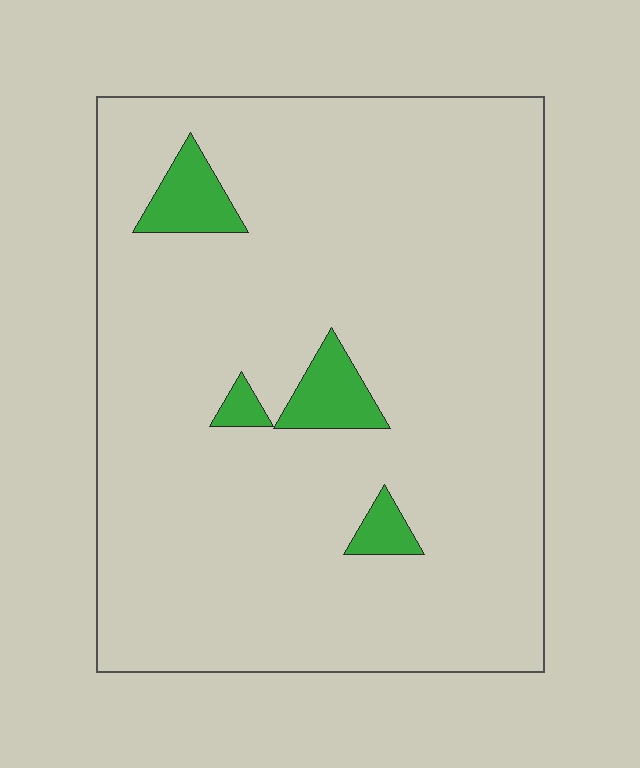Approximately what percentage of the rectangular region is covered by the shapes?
Approximately 5%.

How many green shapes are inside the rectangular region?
4.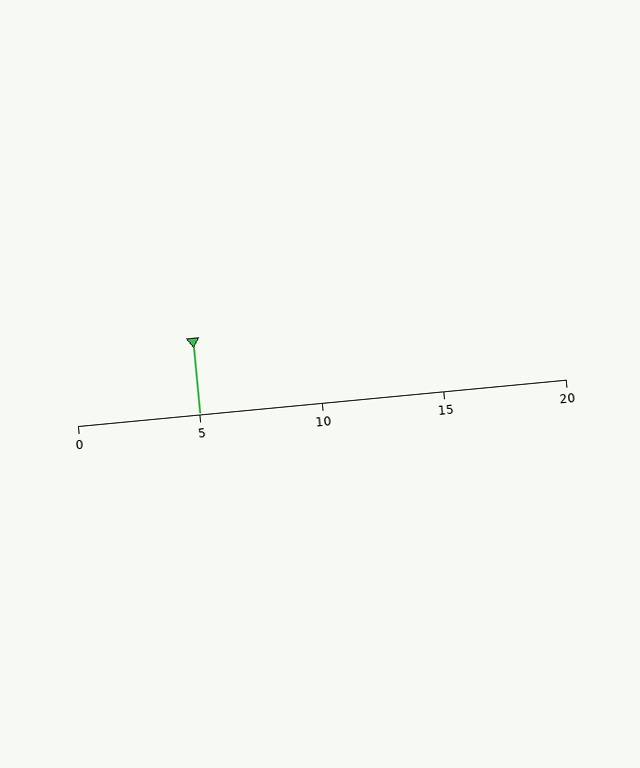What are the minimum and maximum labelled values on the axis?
The axis runs from 0 to 20.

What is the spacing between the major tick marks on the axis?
The major ticks are spaced 5 apart.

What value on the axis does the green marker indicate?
The marker indicates approximately 5.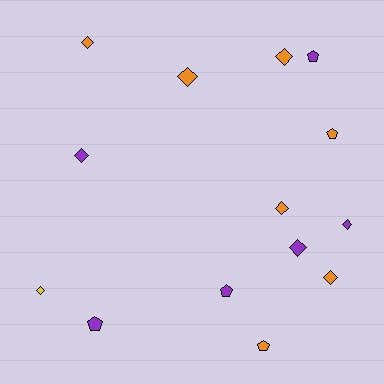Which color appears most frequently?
Orange, with 7 objects.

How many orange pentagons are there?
There are 2 orange pentagons.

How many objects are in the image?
There are 14 objects.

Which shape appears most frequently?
Diamond, with 9 objects.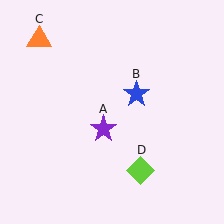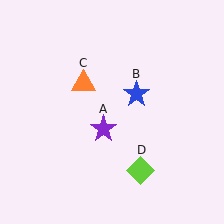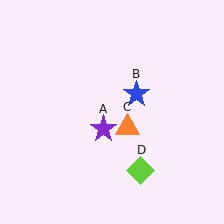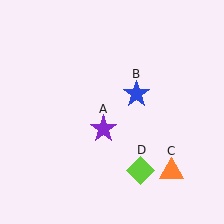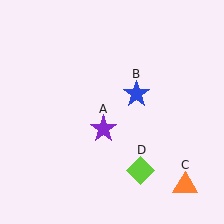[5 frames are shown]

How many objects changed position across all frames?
1 object changed position: orange triangle (object C).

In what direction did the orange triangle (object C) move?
The orange triangle (object C) moved down and to the right.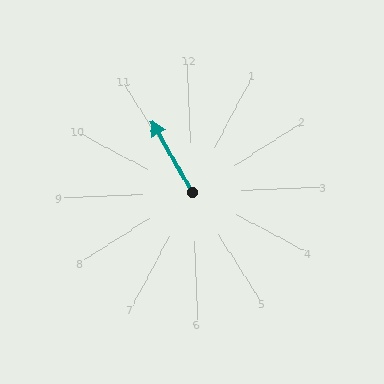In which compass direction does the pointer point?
Northwest.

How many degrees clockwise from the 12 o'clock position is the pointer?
Approximately 333 degrees.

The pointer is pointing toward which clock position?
Roughly 11 o'clock.